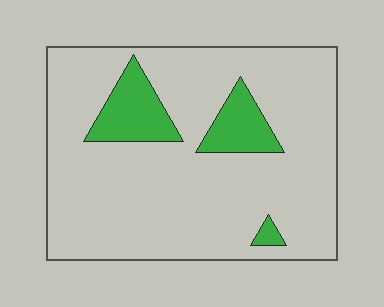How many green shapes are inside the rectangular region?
3.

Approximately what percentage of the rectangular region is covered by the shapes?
Approximately 15%.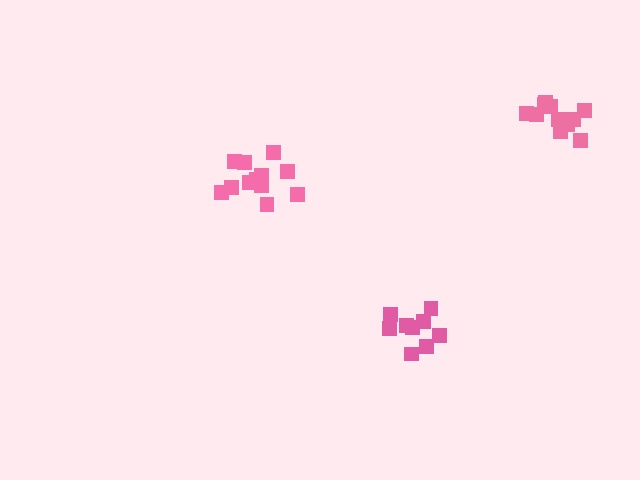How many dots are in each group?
Group 1: 12 dots, Group 2: 12 dots, Group 3: 9 dots (33 total).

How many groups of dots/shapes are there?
There are 3 groups.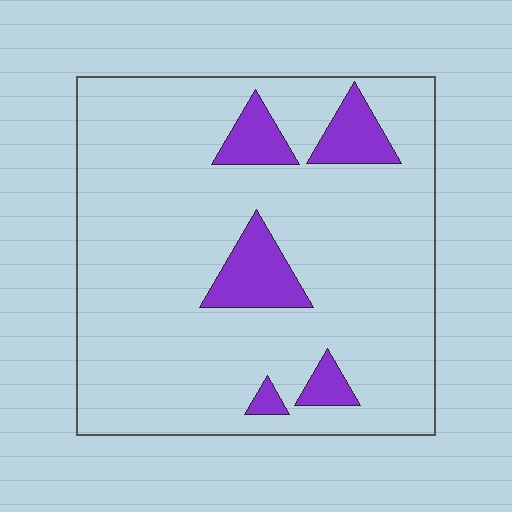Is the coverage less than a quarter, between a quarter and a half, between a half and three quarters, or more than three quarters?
Less than a quarter.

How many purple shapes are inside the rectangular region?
5.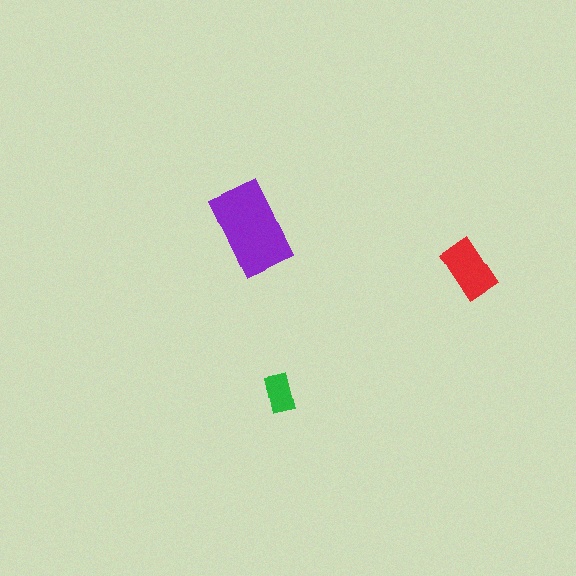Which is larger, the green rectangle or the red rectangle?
The red one.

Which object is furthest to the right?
The red rectangle is rightmost.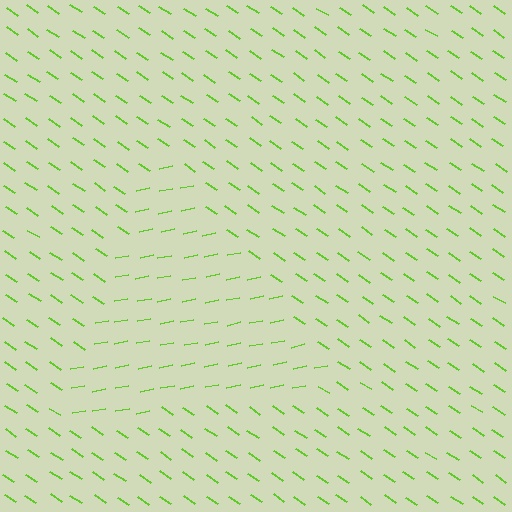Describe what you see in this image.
The image is filled with small lime line segments. A triangle region in the image has lines oriented differently from the surrounding lines, creating a visible texture boundary.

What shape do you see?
I see a triangle.